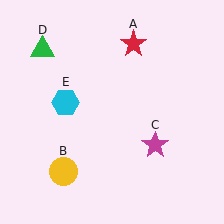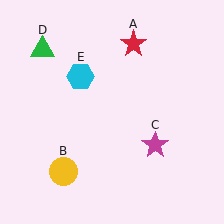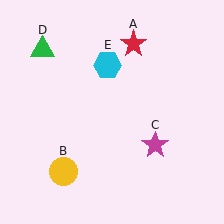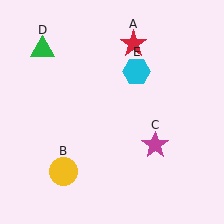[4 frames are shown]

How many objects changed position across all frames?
1 object changed position: cyan hexagon (object E).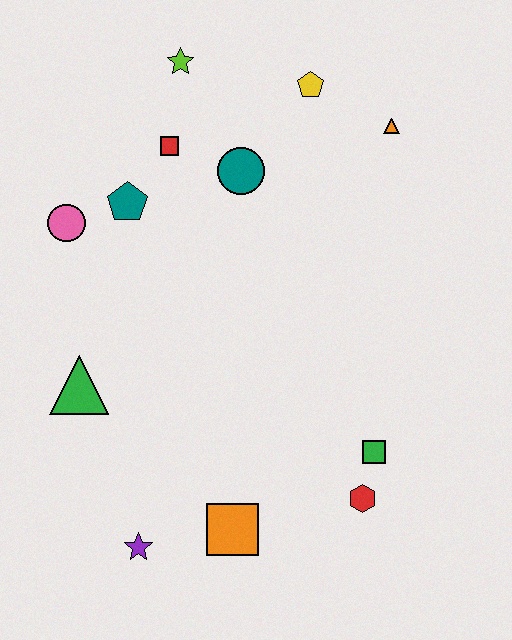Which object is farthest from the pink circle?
The red hexagon is farthest from the pink circle.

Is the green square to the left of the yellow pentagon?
No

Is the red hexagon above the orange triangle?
No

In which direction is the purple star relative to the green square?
The purple star is to the left of the green square.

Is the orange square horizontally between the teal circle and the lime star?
Yes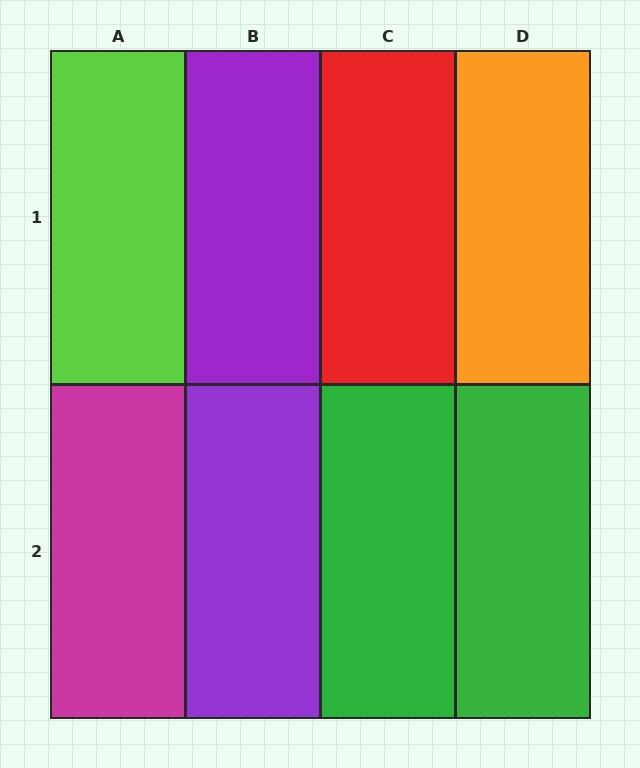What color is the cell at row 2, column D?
Green.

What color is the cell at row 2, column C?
Green.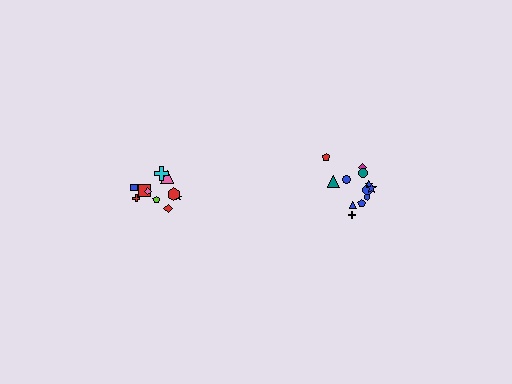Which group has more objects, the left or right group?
The right group.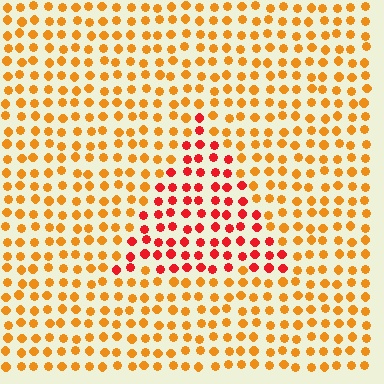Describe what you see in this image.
The image is filled with small orange elements in a uniform arrangement. A triangle-shaped region is visible where the elements are tinted to a slightly different hue, forming a subtle color boundary.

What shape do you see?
I see a triangle.